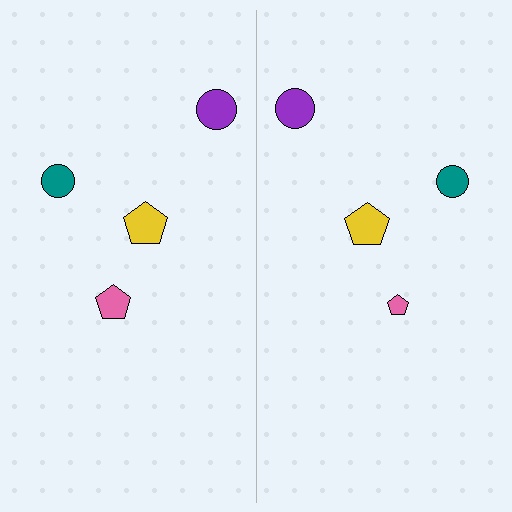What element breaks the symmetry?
The pink pentagon on the right side has a different size than its mirror counterpart.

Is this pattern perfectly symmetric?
No, the pattern is not perfectly symmetric. The pink pentagon on the right side has a different size than its mirror counterpart.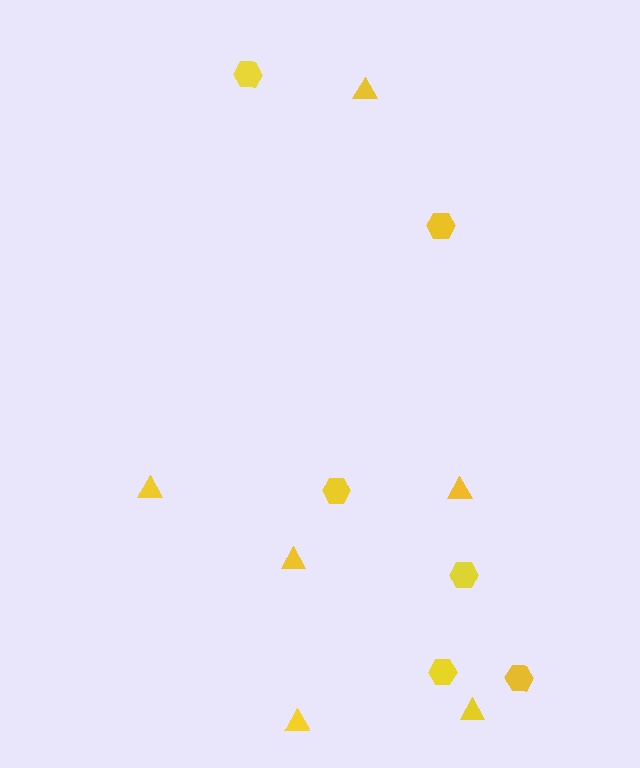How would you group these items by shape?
There are 2 groups: one group of hexagons (6) and one group of triangles (6).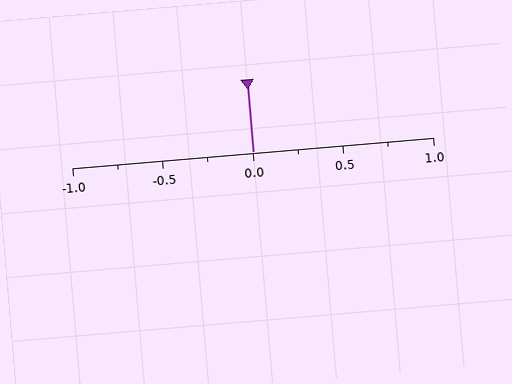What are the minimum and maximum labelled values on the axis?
The axis runs from -1.0 to 1.0.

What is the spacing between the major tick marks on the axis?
The major ticks are spaced 0.5 apart.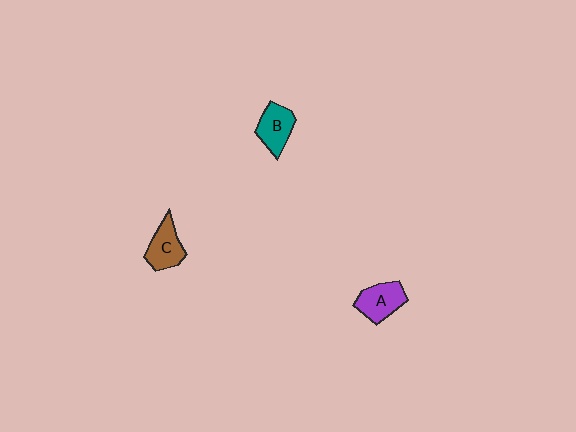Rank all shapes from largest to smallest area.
From largest to smallest: A (purple), C (brown), B (teal).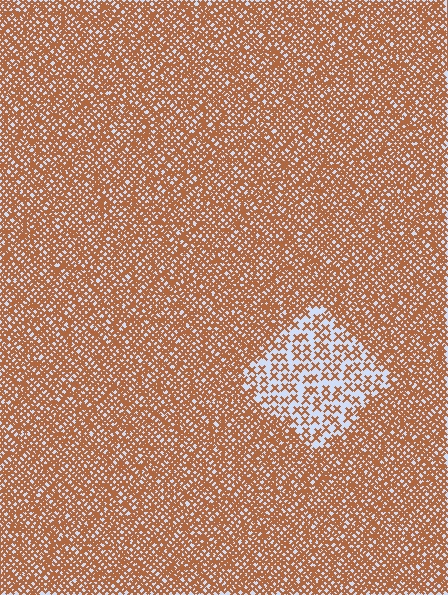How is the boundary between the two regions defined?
The boundary is defined by a change in element density (approximately 2.6x ratio). All elements are the same color, size, and shape.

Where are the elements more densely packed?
The elements are more densely packed outside the diamond boundary.